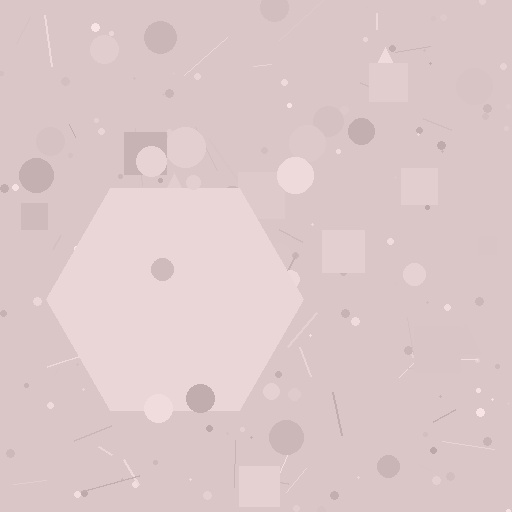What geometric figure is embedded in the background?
A hexagon is embedded in the background.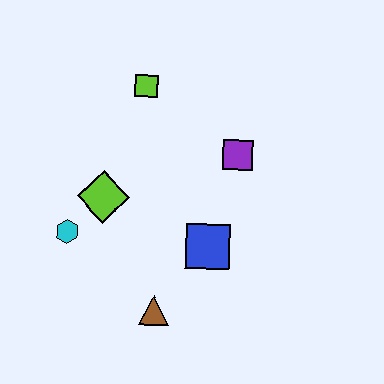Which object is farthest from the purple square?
The cyan hexagon is farthest from the purple square.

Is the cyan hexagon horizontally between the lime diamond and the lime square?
No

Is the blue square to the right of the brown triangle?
Yes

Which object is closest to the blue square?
The brown triangle is closest to the blue square.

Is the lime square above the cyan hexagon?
Yes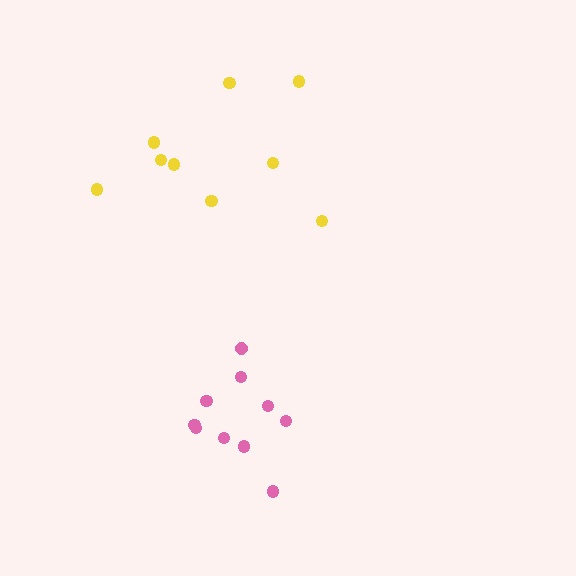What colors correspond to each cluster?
The clusters are colored: yellow, pink.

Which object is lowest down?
The pink cluster is bottommost.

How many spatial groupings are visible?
There are 2 spatial groupings.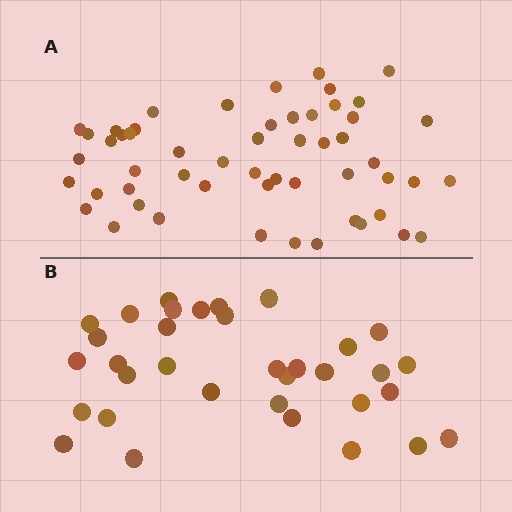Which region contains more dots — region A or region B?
Region A (the top region) has more dots.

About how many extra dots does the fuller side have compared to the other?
Region A has approximately 20 more dots than region B.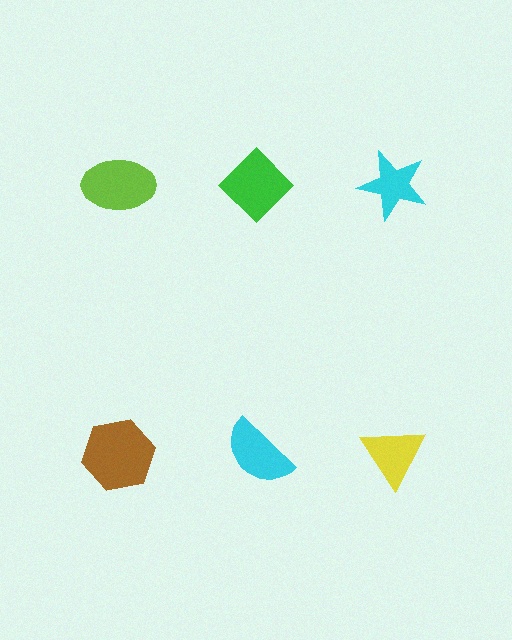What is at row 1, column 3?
A cyan star.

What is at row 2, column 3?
A yellow triangle.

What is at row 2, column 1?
A brown hexagon.